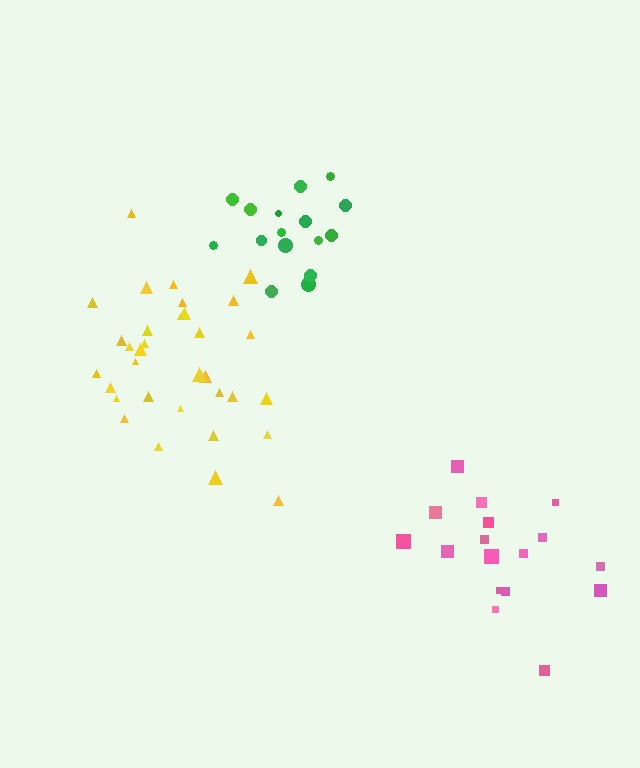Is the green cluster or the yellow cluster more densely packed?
Green.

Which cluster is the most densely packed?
Green.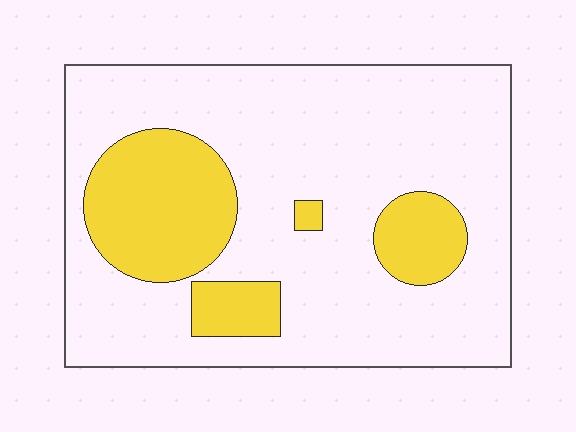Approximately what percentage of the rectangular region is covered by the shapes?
Approximately 25%.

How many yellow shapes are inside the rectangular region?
4.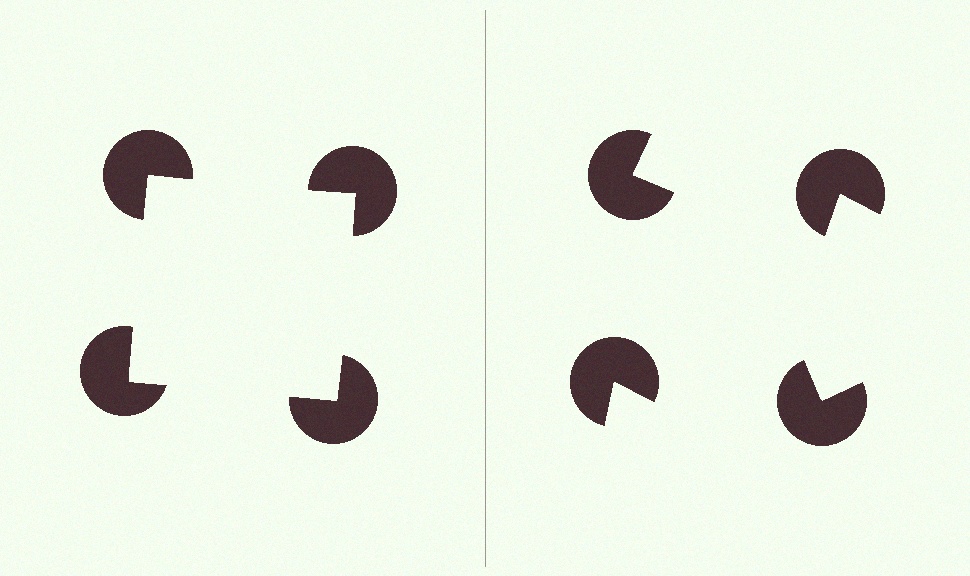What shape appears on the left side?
An illusory square.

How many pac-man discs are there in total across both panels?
8 — 4 on each side.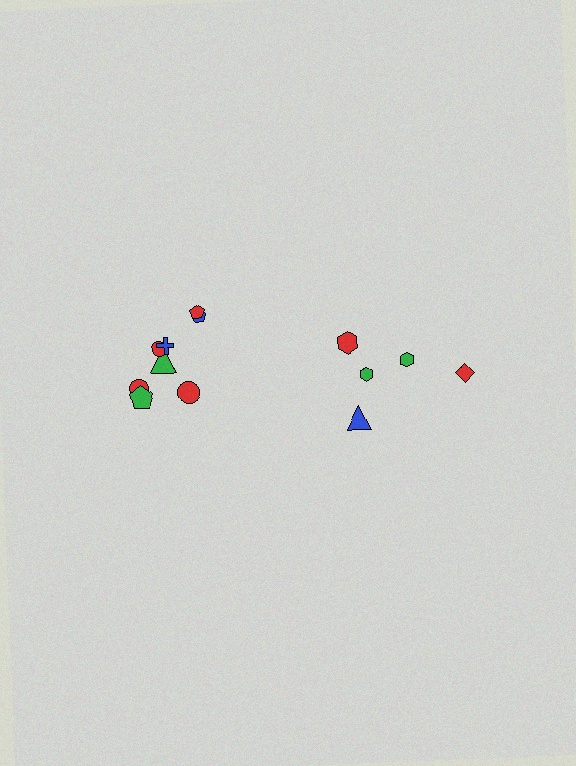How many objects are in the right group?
There are 5 objects.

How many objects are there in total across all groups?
There are 13 objects.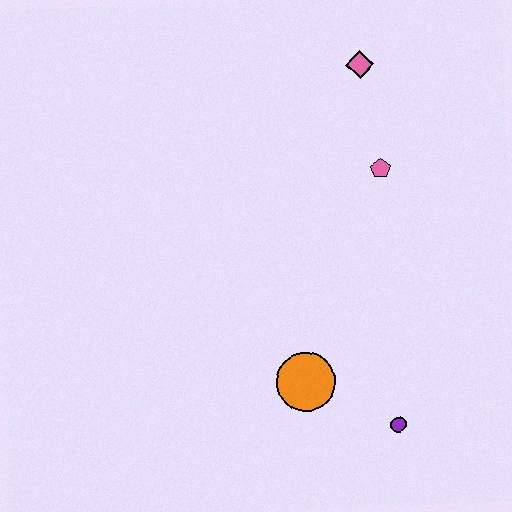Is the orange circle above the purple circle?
Yes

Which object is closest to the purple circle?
The orange circle is closest to the purple circle.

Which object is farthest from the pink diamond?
The purple circle is farthest from the pink diamond.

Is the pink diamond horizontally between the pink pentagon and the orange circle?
Yes